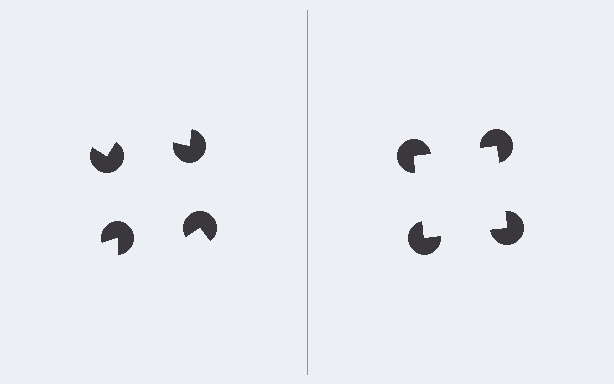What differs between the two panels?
The pac-man discs are positioned identically on both sides; only the wedge orientations differ. On the right they align to a square; on the left they are misaligned.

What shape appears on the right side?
An illusory square.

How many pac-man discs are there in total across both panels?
8 — 4 on each side.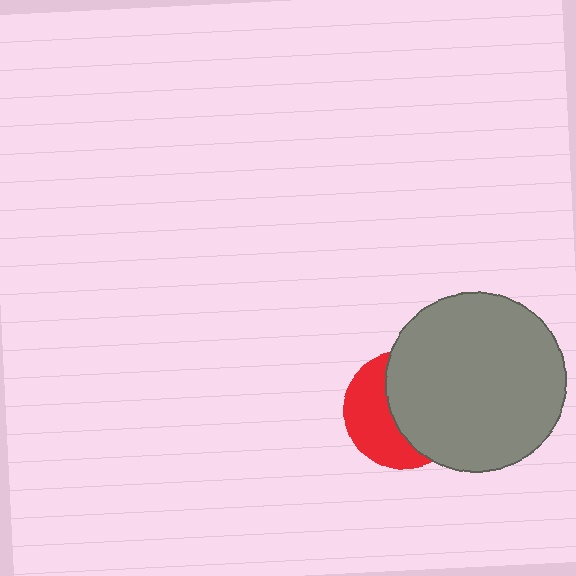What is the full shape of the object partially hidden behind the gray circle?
The partially hidden object is a red circle.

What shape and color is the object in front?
The object in front is a gray circle.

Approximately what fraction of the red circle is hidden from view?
Roughly 57% of the red circle is hidden behind the gray circle.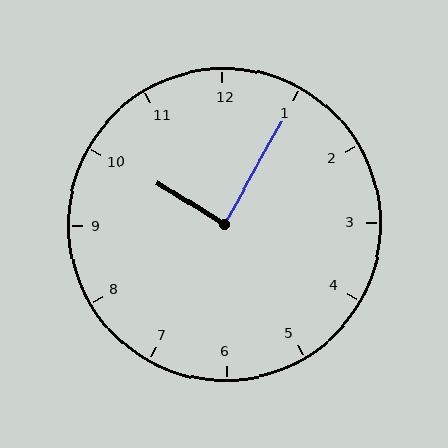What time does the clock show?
10:05.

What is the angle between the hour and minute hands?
Approximately 88 degrees.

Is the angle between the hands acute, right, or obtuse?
It is right.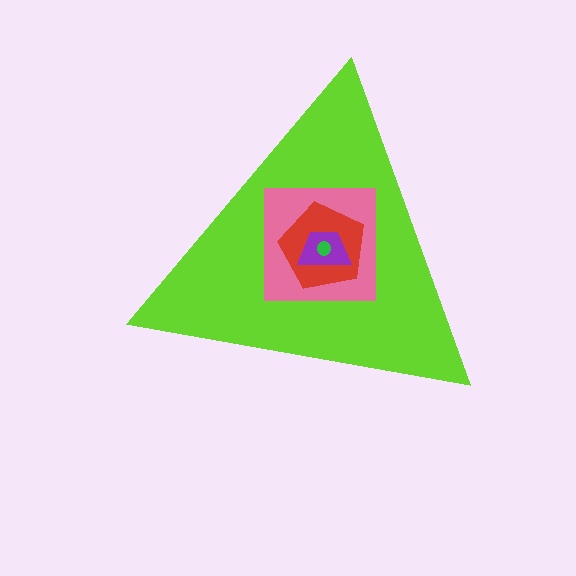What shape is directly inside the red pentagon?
The purple trapezoid.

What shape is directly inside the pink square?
The red pentagon.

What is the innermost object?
The green circle.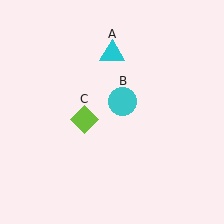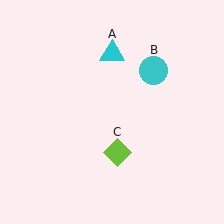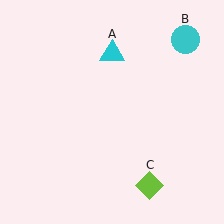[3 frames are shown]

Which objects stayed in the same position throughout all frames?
Cyan triangle (object A) remained stationary.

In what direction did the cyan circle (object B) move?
The cyan circle (object B) moved up and to the right.